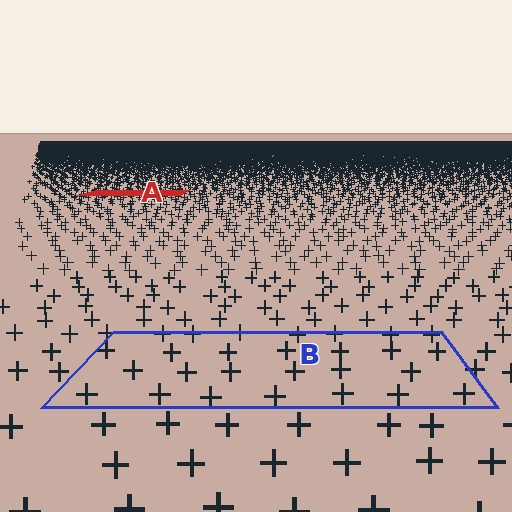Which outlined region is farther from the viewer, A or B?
Region A is farther from the viewer — the texture elements inside it appear smaller and more densely packed.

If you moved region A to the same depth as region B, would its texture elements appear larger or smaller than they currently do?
They would appear larger. At a closer depth, the same texture elements are projected at a bigger on-screen size.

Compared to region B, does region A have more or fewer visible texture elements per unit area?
Region A has more texture elements per unit area — they are packed more densely because it is farther away.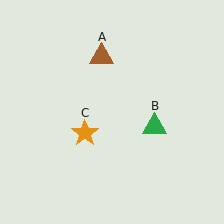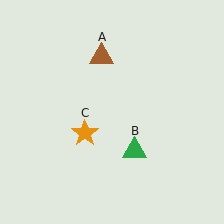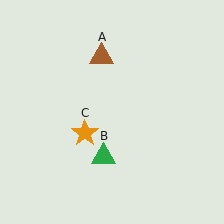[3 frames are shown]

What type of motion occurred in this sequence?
The green triangle (object B) rotated clockwise around the center of the scene.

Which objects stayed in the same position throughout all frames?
Brown triangle (object A) and orange star (object C) remained stationary.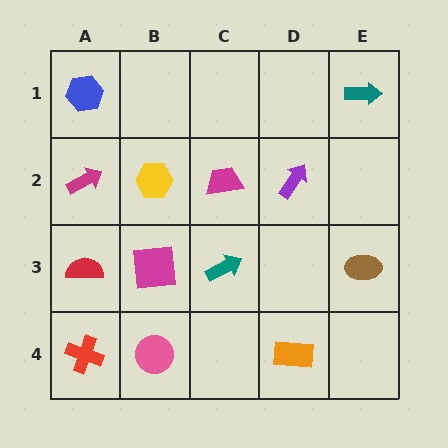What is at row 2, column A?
A magenta arrow.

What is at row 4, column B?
A pink circle.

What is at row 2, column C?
A magenta trapezoid.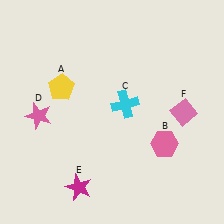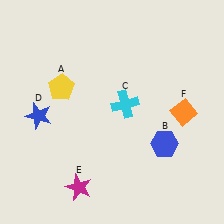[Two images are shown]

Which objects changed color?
B changed from pink to blue. D changed from pink to blue. F changed from pink to orange.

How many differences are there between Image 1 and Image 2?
There are 3 differences between the two images.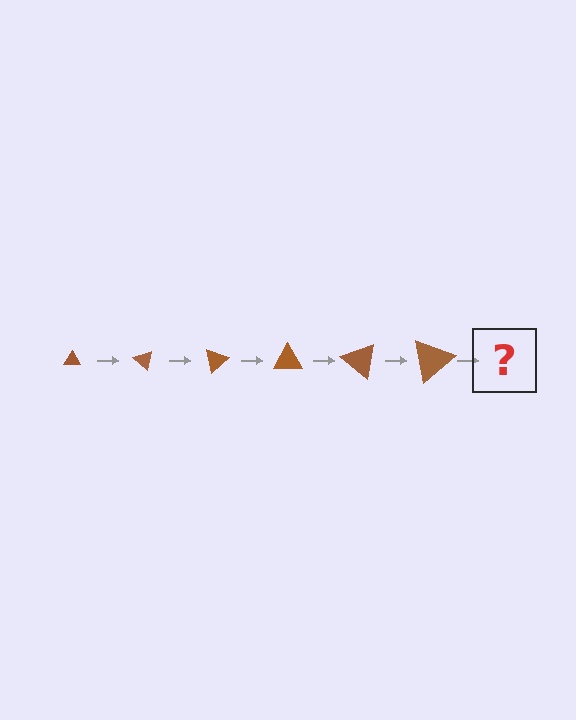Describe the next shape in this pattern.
It should be a triangle, larger than the previous one and rotated 240 degrees from the start.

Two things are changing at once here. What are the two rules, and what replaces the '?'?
The two rules are that the triangle grows larger each step and it rotates 40 degrees each step. The '?' should be a triangle, larger than the previous one and rotated 240 degrees from the start.